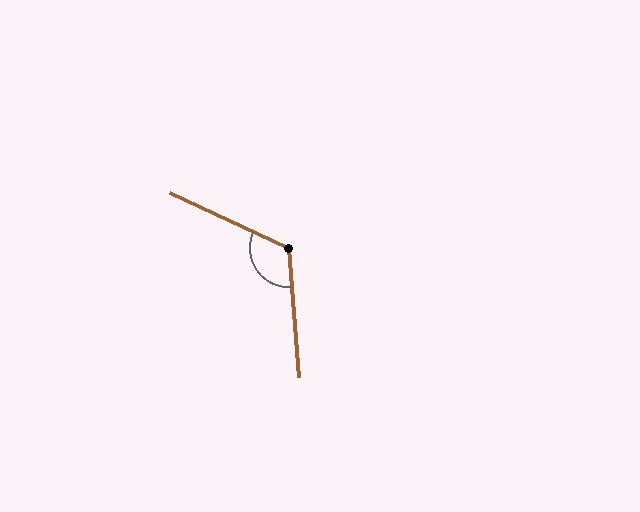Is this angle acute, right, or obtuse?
It is obtuse.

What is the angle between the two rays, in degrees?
Approximately 119 degrees.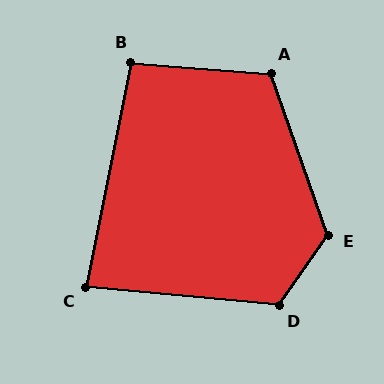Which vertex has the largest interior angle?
E, at approximately 126 degrees.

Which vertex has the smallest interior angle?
C, at approximately 84 degrees.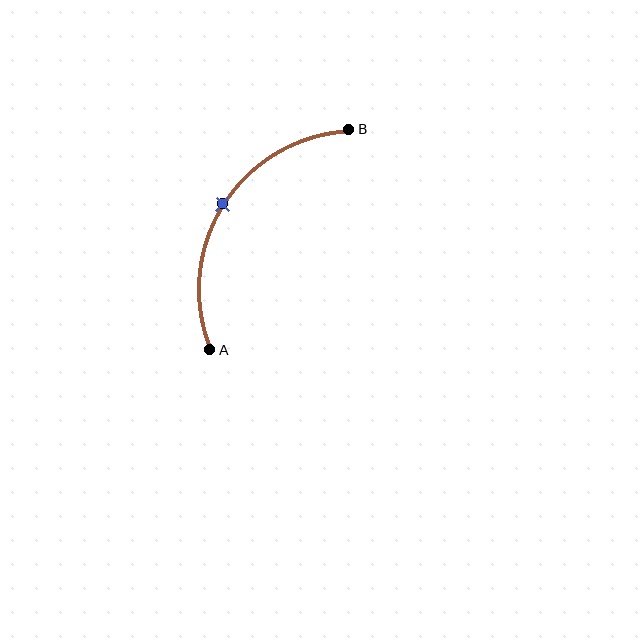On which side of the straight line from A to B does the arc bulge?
The arc bulges to the left of the straight line connecting A and B.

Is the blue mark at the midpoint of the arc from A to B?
Yes. The blue mark lies on the arc at equal arc-length from both A and B — it is the arc midpoint.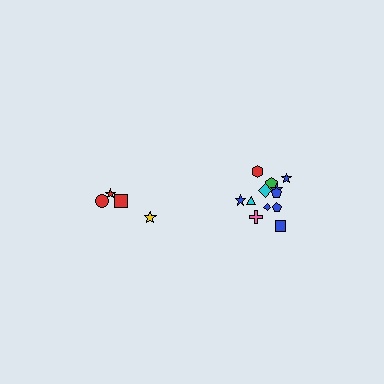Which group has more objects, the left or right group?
The right group.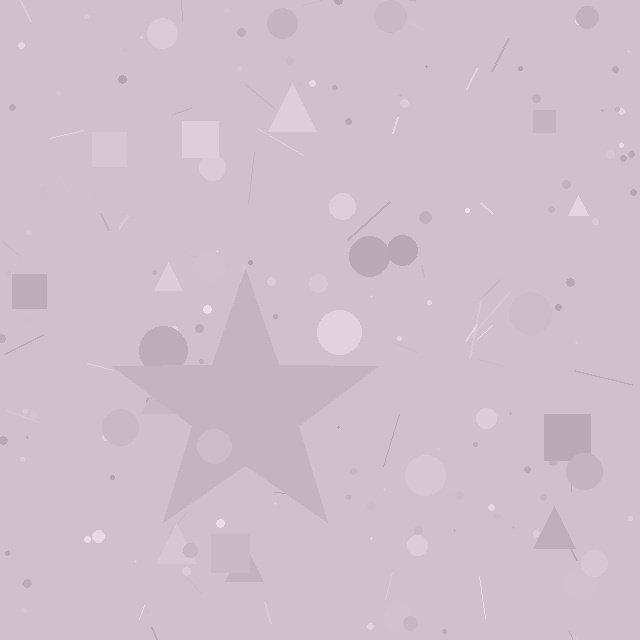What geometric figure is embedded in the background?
A star is embedded in the background.